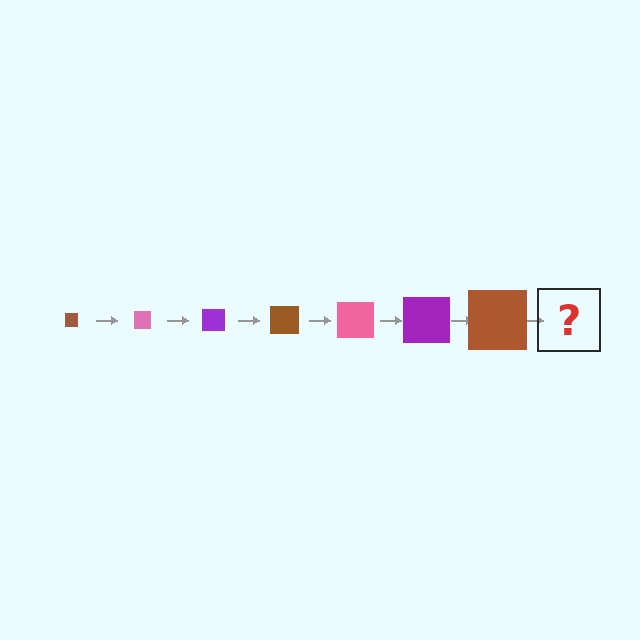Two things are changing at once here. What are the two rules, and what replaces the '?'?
The two rules are that the square grows larger each step and the color cycles through brown, pink, and purple. The '?' should be a pink square, larger than the previous one.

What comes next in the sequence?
The next element should be a pink square, larger than the previous one.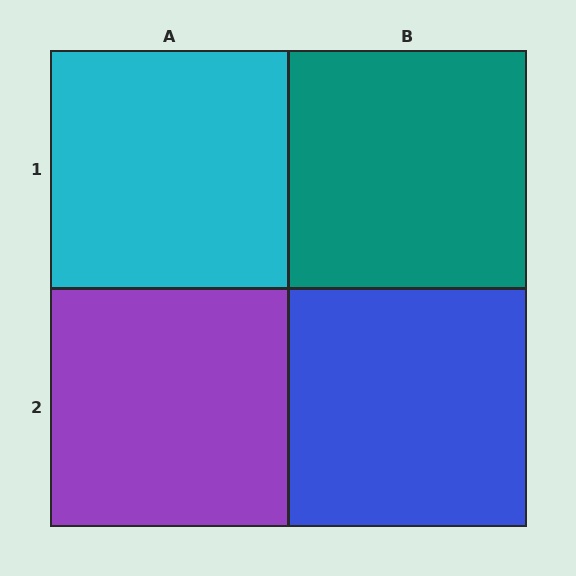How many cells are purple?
1 cell is purple.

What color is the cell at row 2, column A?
Purple.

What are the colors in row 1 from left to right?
Cyan, teal.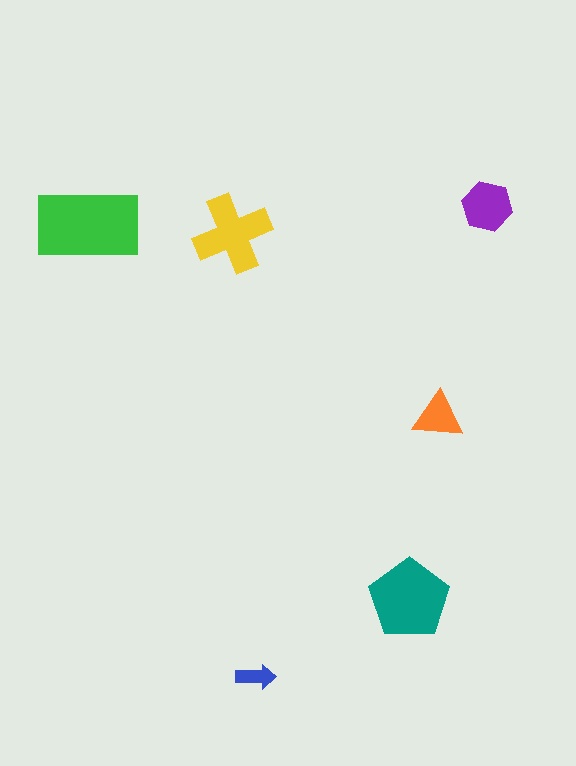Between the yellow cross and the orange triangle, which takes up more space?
The yellow cross.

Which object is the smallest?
The blue arrow.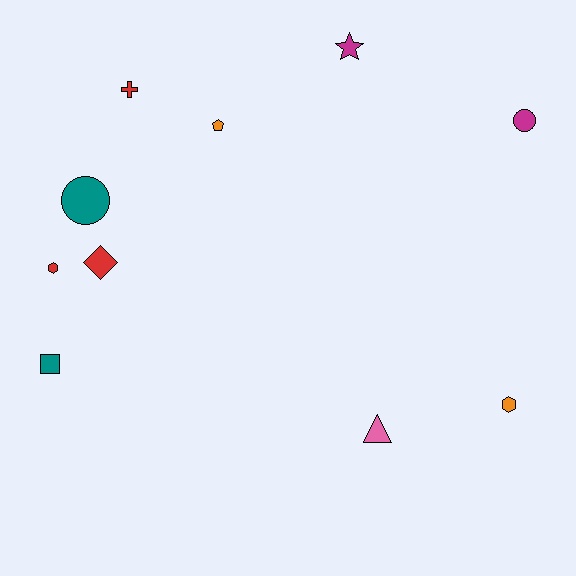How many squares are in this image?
There is 1 square.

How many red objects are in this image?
There are 3 red objects.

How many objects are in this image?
There are 10 objects.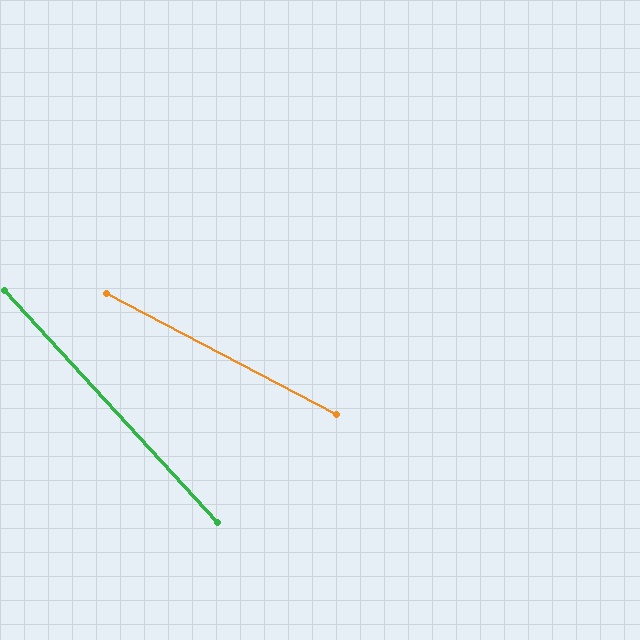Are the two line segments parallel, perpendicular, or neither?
Neither parallel nor perpendicular — they differ by about 20°.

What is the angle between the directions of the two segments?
Approximately 20 degrees.